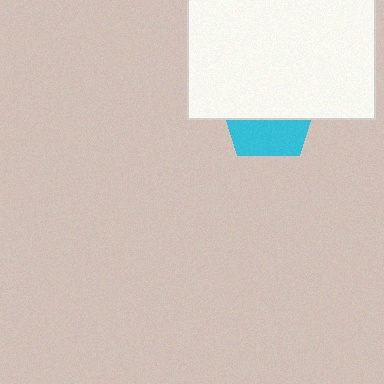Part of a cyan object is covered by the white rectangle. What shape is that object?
It is a pentagon.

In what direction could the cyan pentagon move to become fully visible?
The cyan pentagon could move down. That would shift it out from behind the white rectangle entirely.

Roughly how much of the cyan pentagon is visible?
A small part of it is visible (roughly 40%).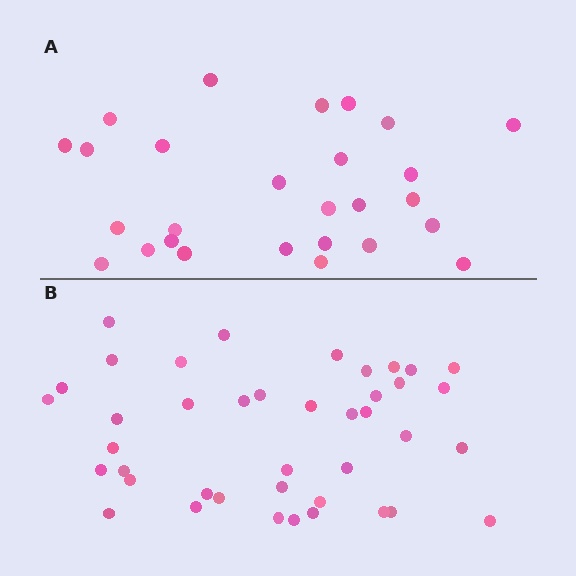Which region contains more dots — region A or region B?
Region B (the bottom region) has more dots.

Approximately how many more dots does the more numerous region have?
Region B has approximately 15 more dots than region A.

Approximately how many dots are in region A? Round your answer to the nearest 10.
About 30 dots. (The exact count is 27, which rounds to 30.)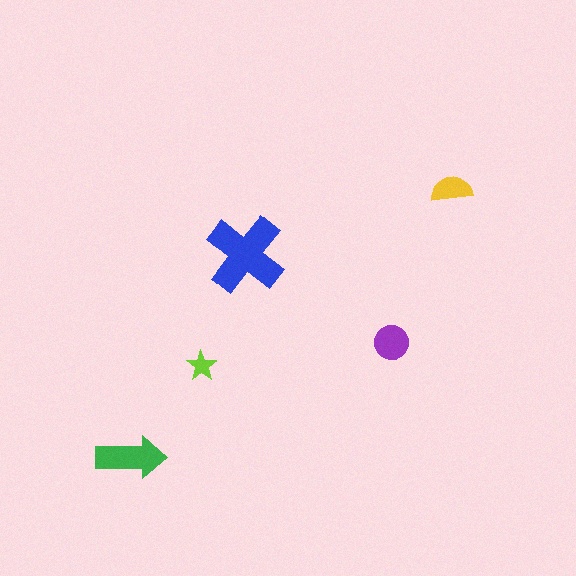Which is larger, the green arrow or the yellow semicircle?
The green arrow.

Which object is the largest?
The blue cross.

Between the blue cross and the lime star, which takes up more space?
The blue cross.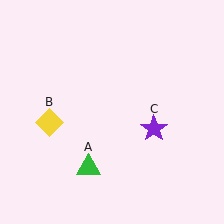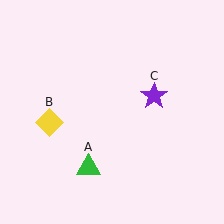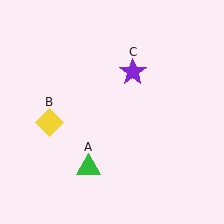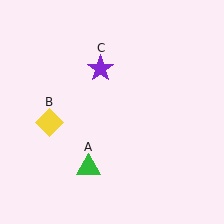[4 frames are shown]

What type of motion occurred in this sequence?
The purple star (object C) rotated counterclockwise around the center of the scene.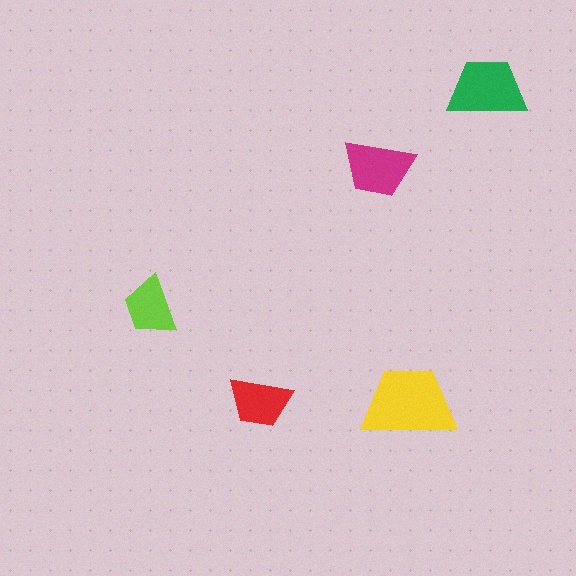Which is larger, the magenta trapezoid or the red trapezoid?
The magenta one.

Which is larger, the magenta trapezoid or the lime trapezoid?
The magenta one.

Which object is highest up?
The green trapezoid is topmost.